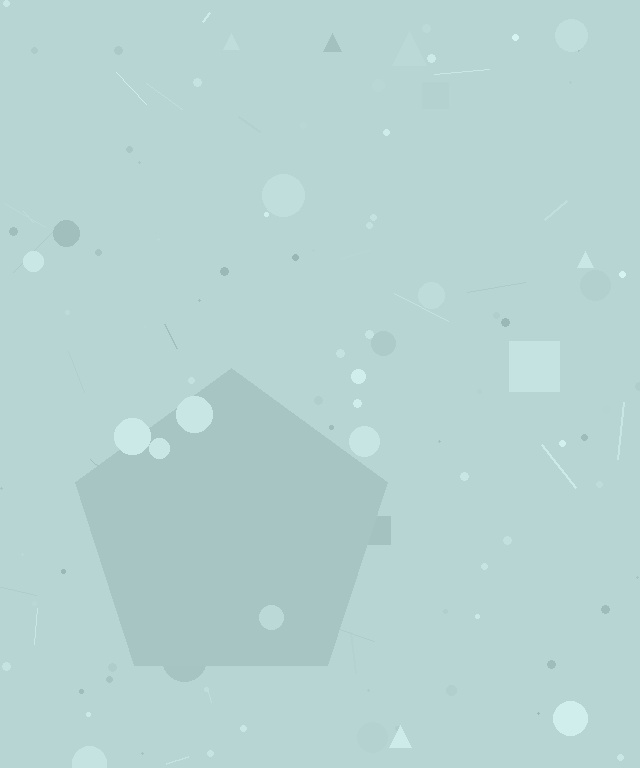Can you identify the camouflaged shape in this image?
The camouflaged shape is a pentagon.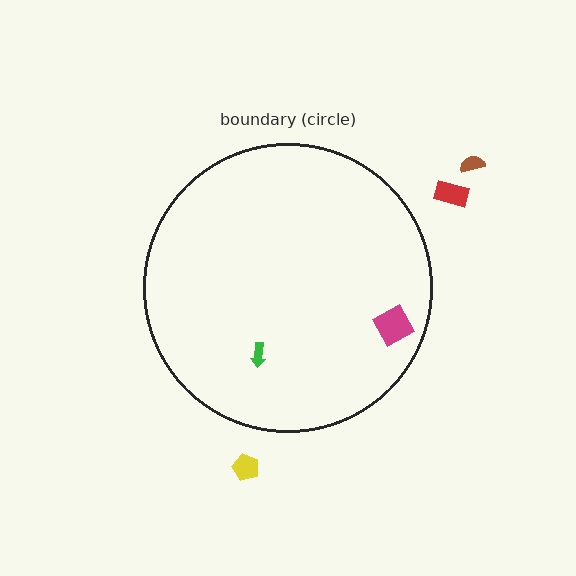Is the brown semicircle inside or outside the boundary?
Outside.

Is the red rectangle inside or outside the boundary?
Outside.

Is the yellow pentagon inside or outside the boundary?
Outside.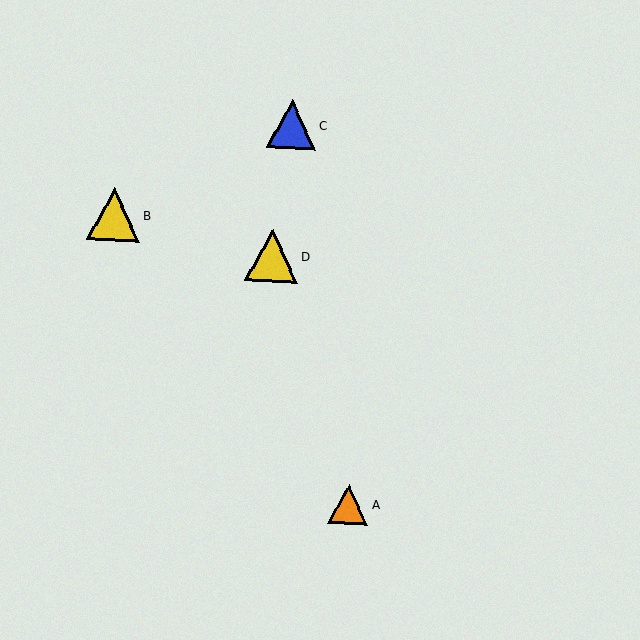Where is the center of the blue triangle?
The center of the blue triangle is at (292, 125).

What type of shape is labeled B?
Shape B is a yellow triangle.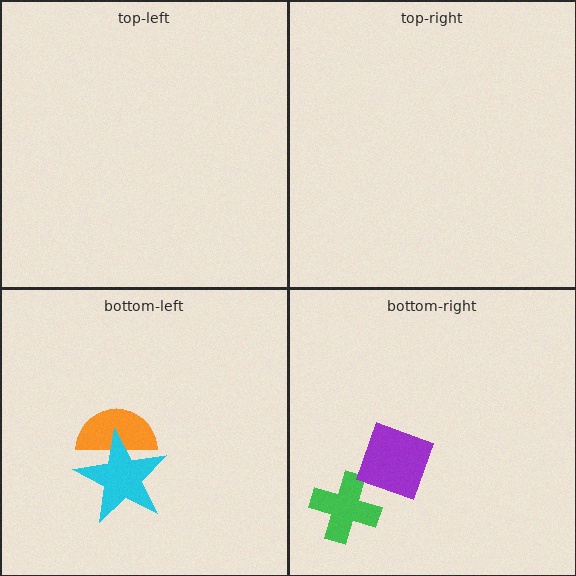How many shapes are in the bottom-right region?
2.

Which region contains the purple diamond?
The bottom-right region.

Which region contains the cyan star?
The bottom-left region.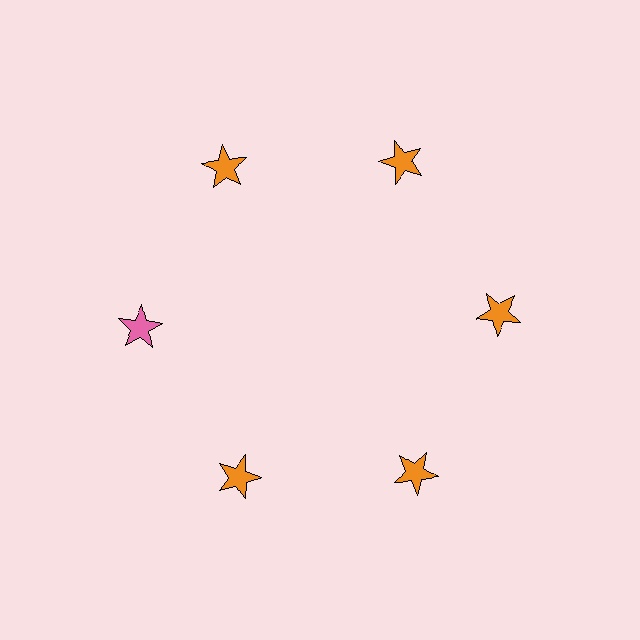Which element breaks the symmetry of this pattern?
The pink star at roughly the 9 o'clock position breaks the symmetry. All other shapes are orange stars.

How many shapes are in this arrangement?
There are 6 shapes arranged in a ring pattern.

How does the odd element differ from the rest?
It has a different color: pink instead of orange.